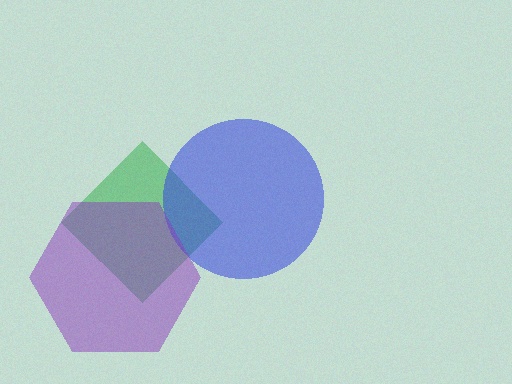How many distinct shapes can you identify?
There are 3 distinct shapes: a green diamond, a blue circle, a purple hexagon.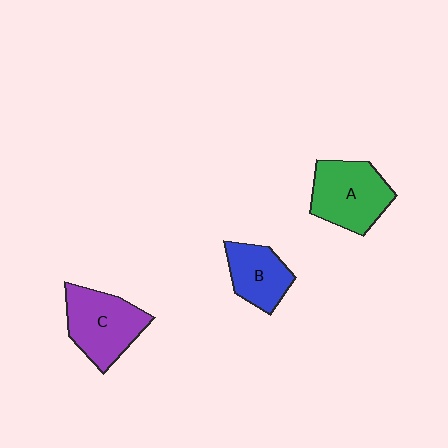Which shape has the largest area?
Shape C (purple).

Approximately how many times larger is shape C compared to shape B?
Approximately 1.4 times.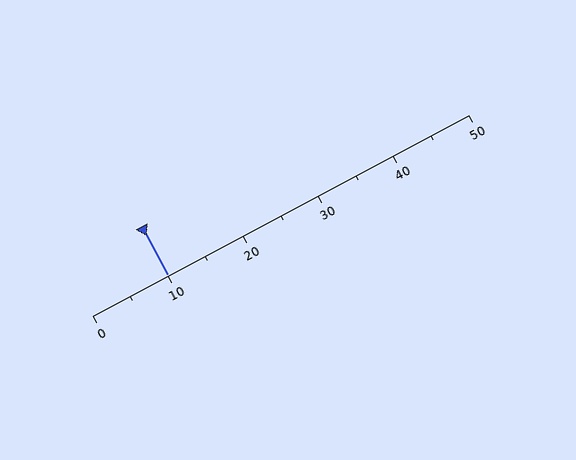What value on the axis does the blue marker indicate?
The marker indicates approximately 10.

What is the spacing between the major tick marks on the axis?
The major ticks are spaced 10 apart.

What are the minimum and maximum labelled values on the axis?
The axis runs from 0 to 50.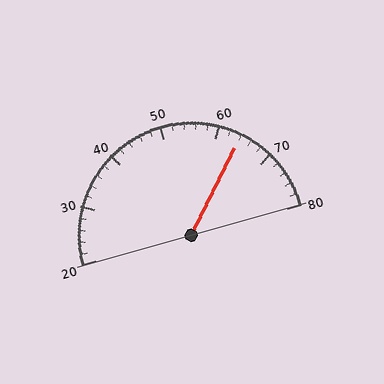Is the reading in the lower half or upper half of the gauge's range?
The reading is in the upper half of the range (20 to 80).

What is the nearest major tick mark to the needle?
The nearest major tick mark is 60.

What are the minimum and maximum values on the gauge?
The gauge ranges from 20 to 80.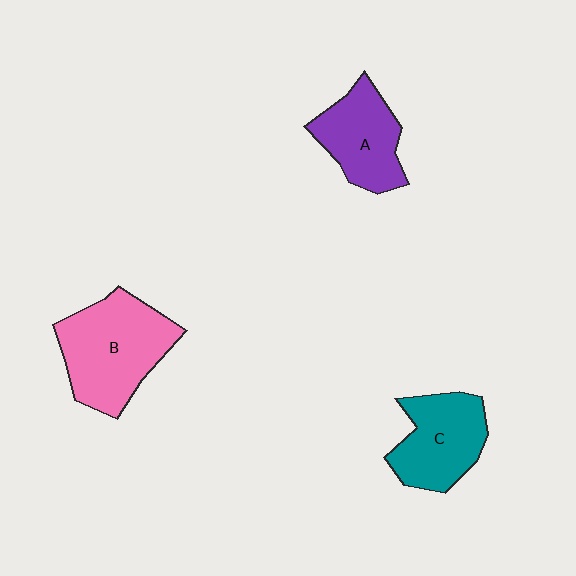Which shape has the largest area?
Shape B (pink).